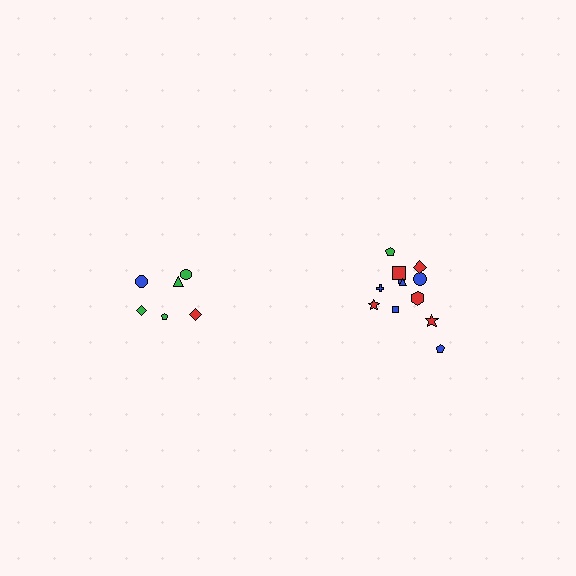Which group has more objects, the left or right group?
The right group.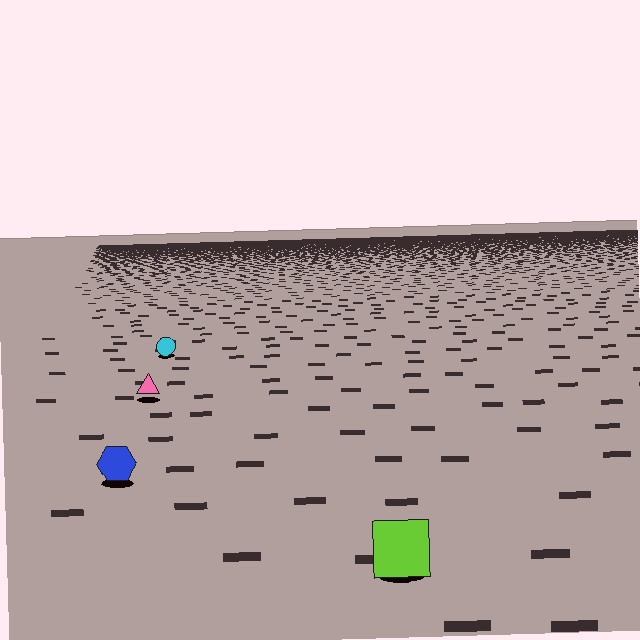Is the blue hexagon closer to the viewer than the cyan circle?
Yes. The blue hexagon is closer — you can tell from the texture gradient: the ground texture is coarser near it.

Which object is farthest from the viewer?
The cyan circle is farthest from the viewer. It appears smaller and the ground texture around it is denser.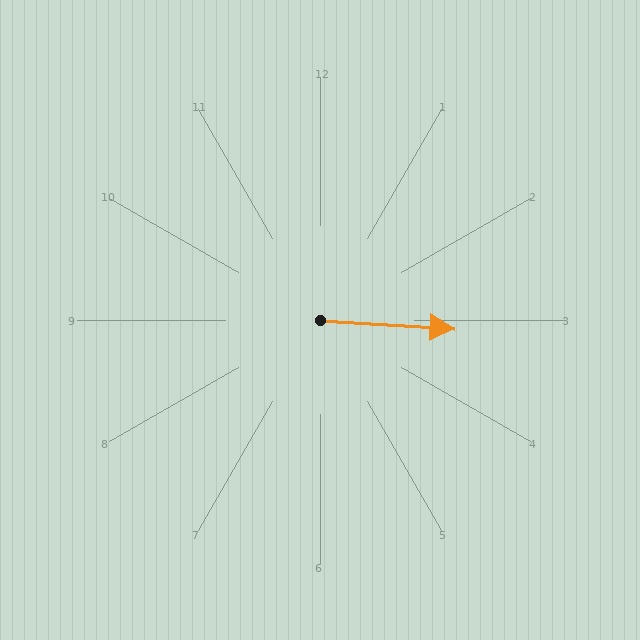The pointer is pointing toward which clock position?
Roughly 3 o'clock.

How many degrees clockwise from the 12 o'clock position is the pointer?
Approximately 94 degrees.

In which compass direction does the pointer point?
East.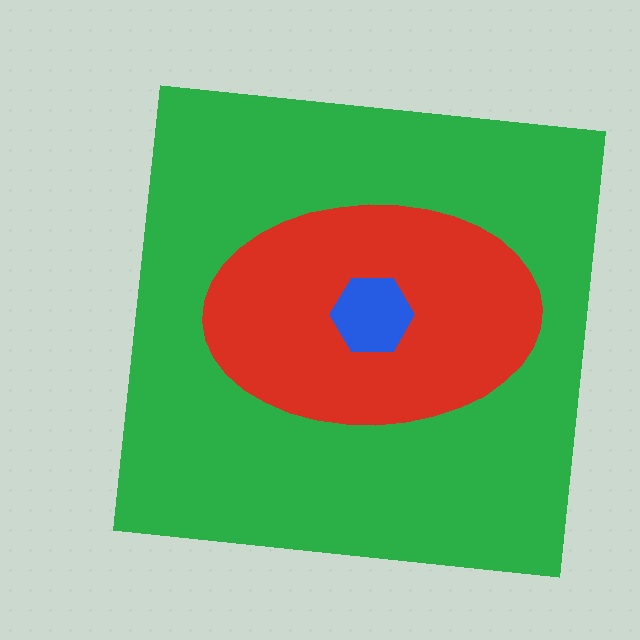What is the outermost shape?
The green square.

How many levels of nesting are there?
3.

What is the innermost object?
The blue hexagon.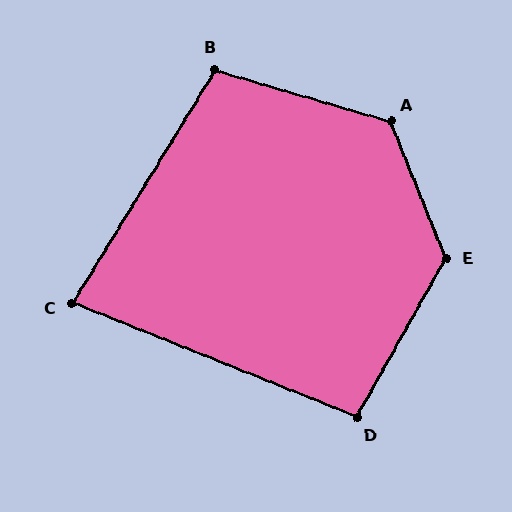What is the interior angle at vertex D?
Approximately 98 degrees (obtuse).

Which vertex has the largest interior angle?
E, at approximately 129 degrees.